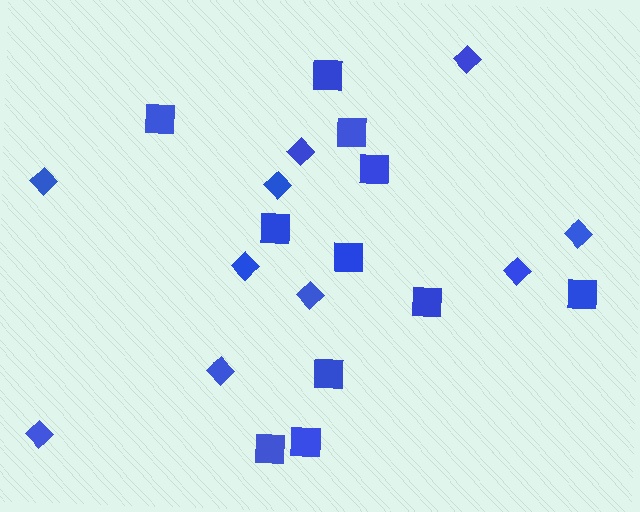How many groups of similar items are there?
There are 2 groups: one group of diamonds (10) and one group of squares (11).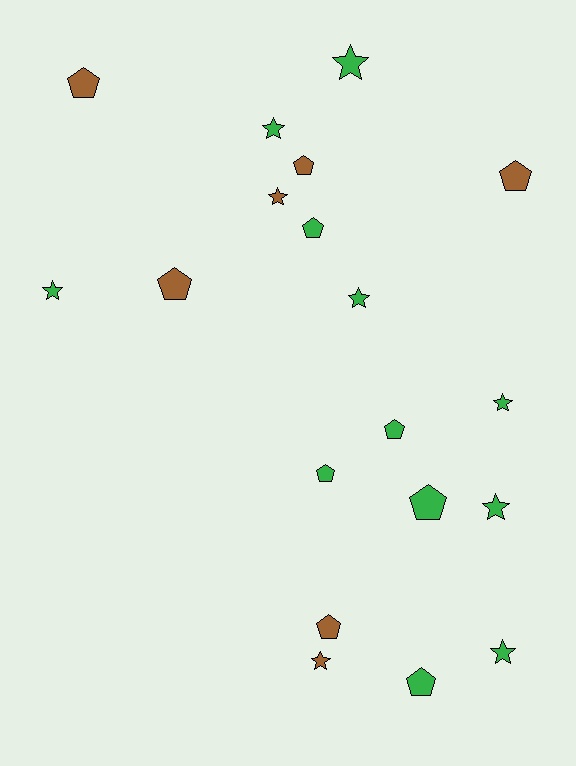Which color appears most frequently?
Green, with 12 objects.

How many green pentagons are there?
There are 5 green pentagons.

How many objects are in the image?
There are 19 objects.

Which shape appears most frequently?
Pentagon, with 10 objects.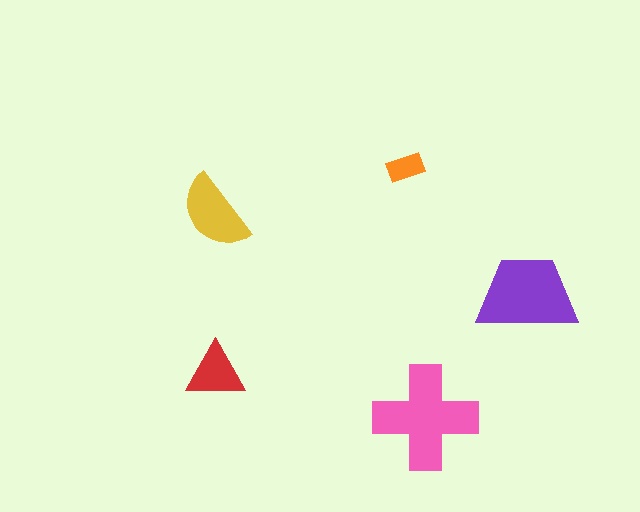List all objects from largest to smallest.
The pink cross, the purple trapezoid, the yellow semicircle, the red triangle, the orange rectangle.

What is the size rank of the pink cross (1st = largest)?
1st.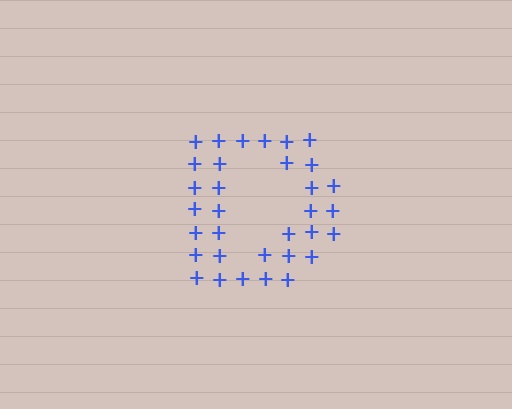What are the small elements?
The small elements are plus signs.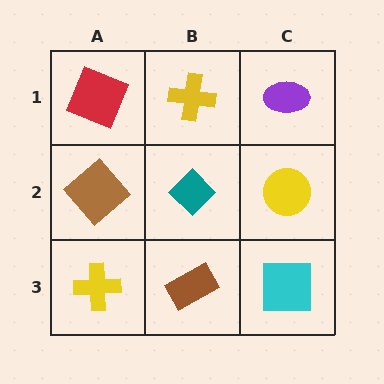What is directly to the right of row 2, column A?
A teal diamond.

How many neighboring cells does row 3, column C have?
2.